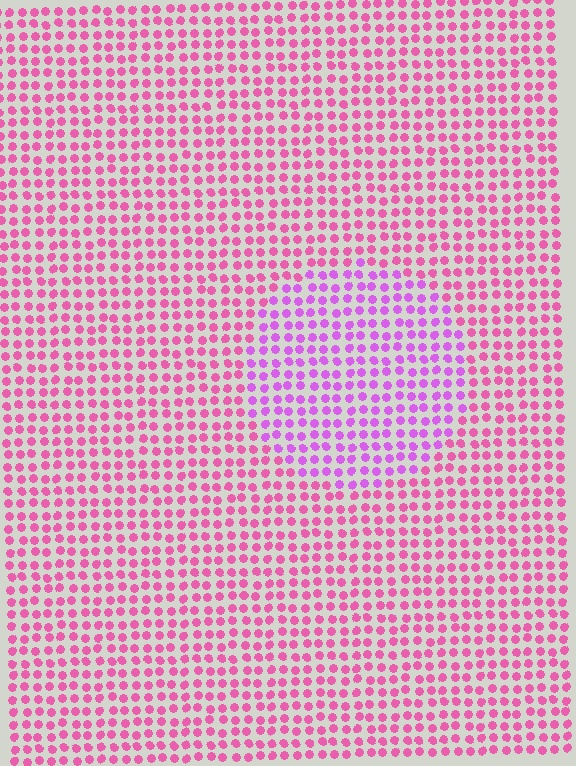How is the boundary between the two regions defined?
The boundary is defined purely by a slight shift in hue (about 34 degrees). Spacing, size, and orientation are identical on both sides.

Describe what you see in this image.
The image is filled with small pink elements in a uniform arrangement. A circle-shaped region is visible where the elements are tinted to a slightly different hue, forming a subtle color boundary.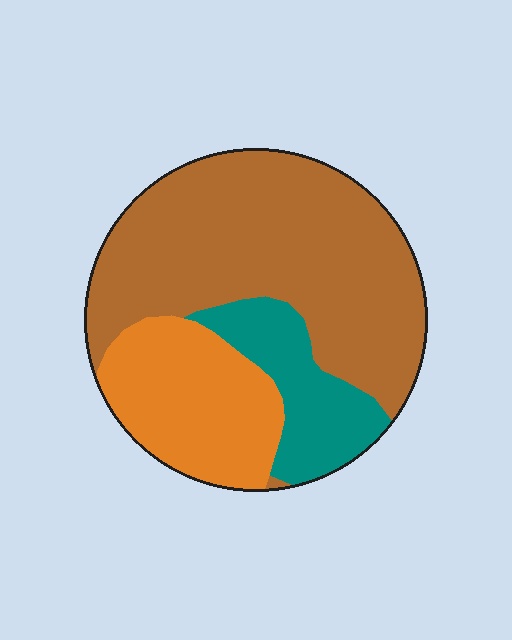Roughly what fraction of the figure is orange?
Orange takes up about one quarter (1/4) of the figure.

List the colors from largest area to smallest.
From largest to smallest: brown, orange, teal.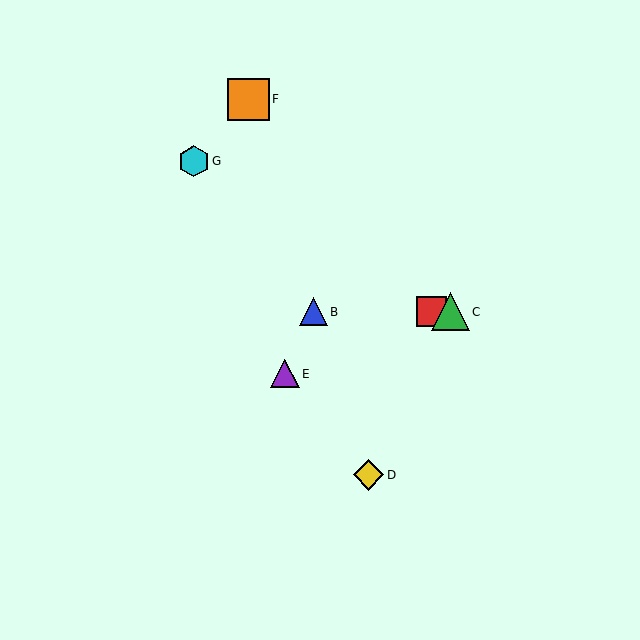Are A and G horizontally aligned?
No, A is at y≈312 and G is at y≈161.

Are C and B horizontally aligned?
Yes, both are at y≈312.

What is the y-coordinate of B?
Object B is at y≈312.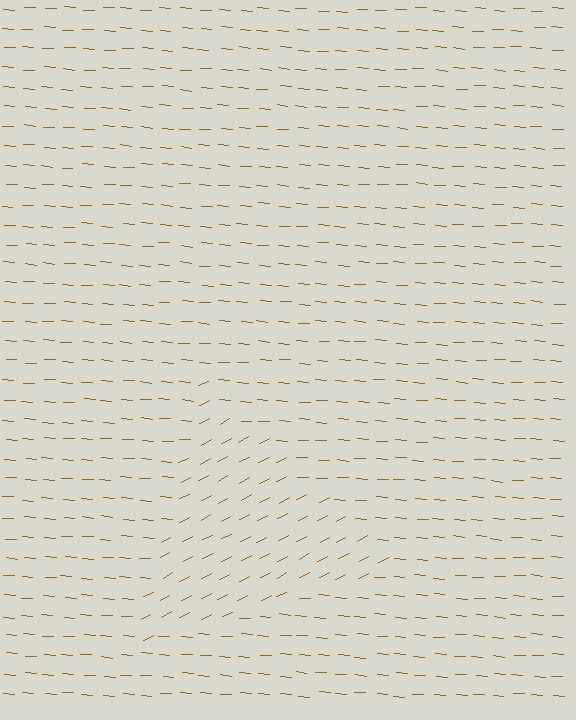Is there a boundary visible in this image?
Yes, there is a texture boundary formed by a change in line orientation.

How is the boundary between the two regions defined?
The boundary is defined purely by a change in line orientation (approximately 31 degrees difference). All lines are the same color and thickness.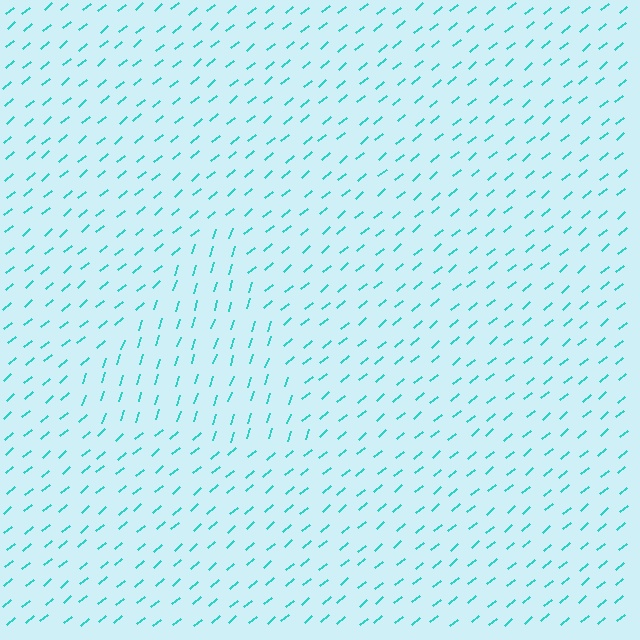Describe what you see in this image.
The image is filled with small cyan line segments. A triangle region in the image has lines oriented differently from the surrounding lines, creating a visible texture boundary.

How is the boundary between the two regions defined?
The boundary is defined purely by a change in line orientation (approximately 32 degrees difference). All lines are the same color and thickness.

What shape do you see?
I see a triangle.